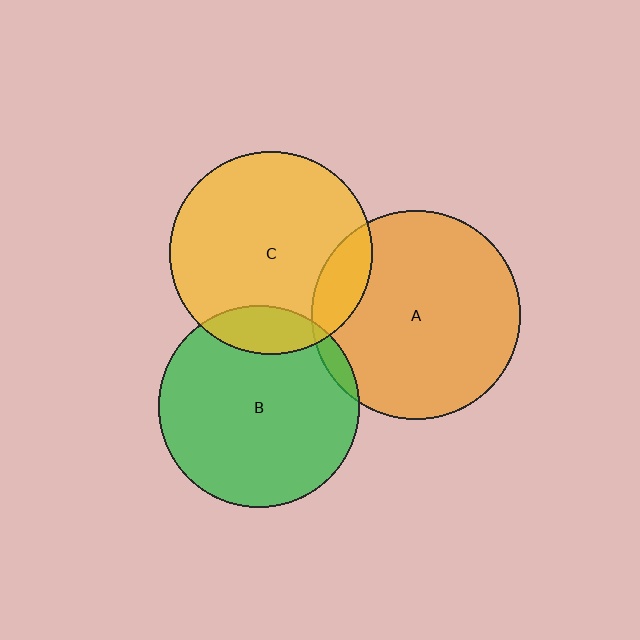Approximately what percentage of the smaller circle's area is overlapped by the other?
Approximately 5%.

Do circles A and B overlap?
Yes.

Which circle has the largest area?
Circle A (orange).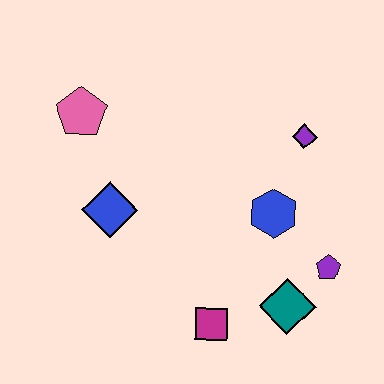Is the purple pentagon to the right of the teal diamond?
Yes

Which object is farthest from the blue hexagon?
The pink pentagon is farthest from the blue hexagon.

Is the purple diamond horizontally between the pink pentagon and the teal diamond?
No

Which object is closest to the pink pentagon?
The blue diamond is closest to the pink pentagon.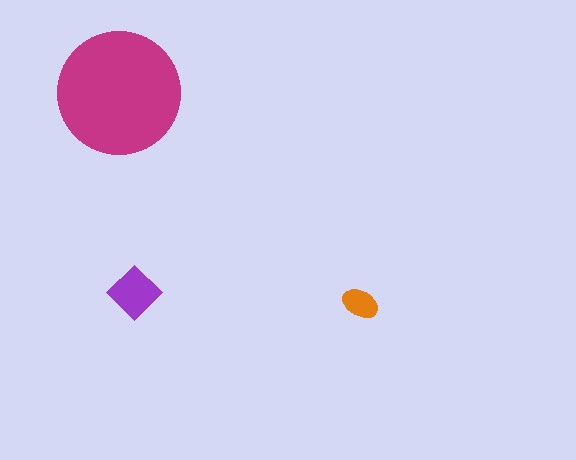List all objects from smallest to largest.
The orange ellipse, the purple diamond, the magenta circle.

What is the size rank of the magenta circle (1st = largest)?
1st.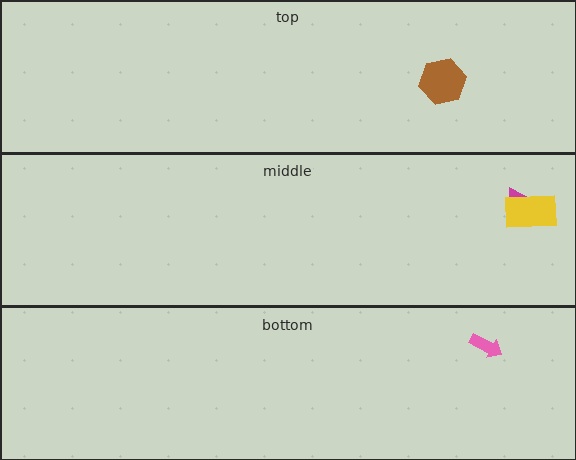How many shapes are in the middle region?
2.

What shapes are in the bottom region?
The pink arrow.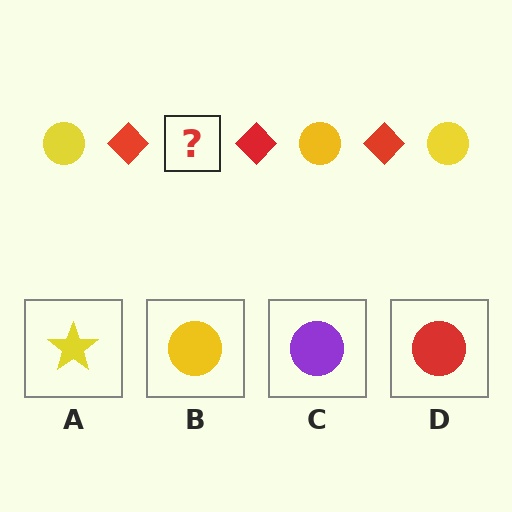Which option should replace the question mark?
Option B.